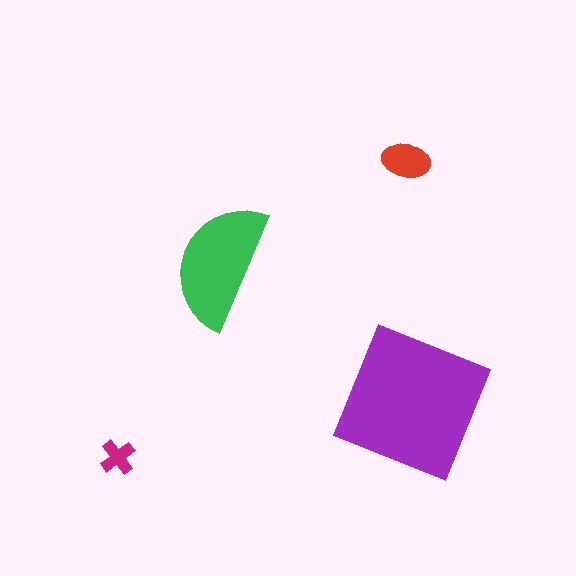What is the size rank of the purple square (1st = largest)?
1st.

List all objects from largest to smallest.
The purple square, the green semicircle, the red ellipse, the magenta cross.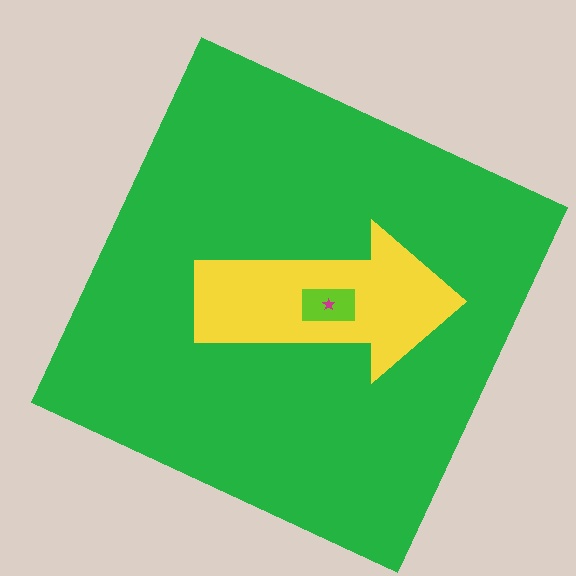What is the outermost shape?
The green square.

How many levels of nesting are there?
4.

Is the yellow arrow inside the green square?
Yes.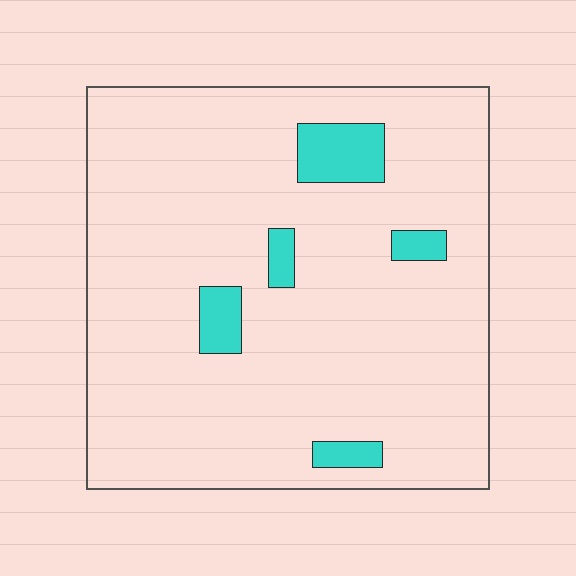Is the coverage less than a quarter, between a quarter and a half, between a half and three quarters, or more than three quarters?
Less than a quarter.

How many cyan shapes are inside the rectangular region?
5.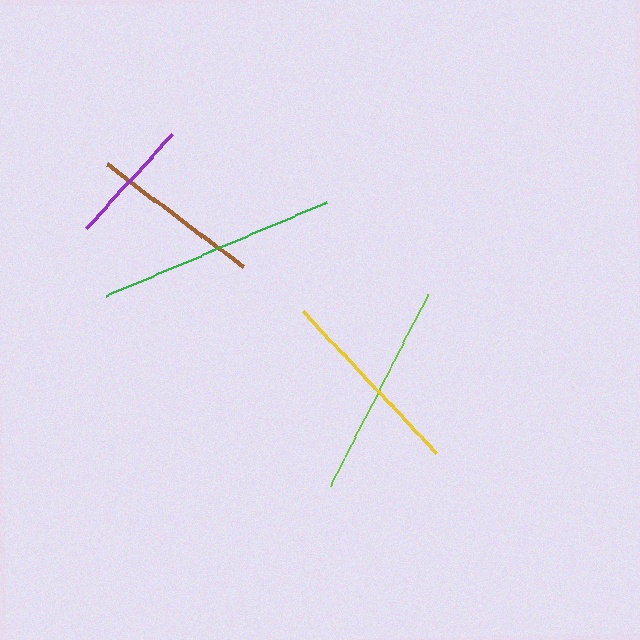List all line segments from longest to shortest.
From longest to shortest: green, lime, yellow, brown, purple.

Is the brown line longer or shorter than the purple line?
The brown line is longer than the purple line.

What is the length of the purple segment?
The purple segment is approximately 127 pixels long.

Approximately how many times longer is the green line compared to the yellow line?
The green line is approximately 1.2 times the length of the yellow line.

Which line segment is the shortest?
The purple line is the shortest at approximately 127 pixels.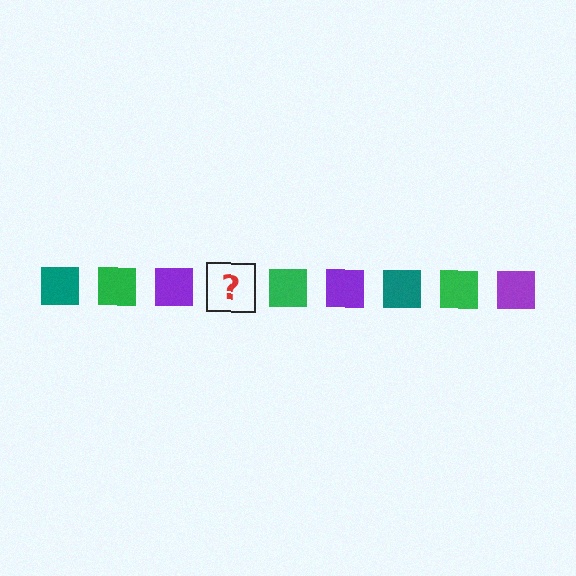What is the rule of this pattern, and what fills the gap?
The rule is that the pattern cycles through teal, green, purple squares. The gap should be filled with a teal square.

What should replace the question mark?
The question mark should be replaced with a teal square.